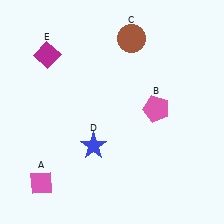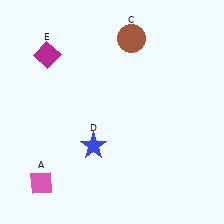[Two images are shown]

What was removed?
The pink pentagon (B) was removed in Image 2.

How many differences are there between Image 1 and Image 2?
There is 1 difference between the two images.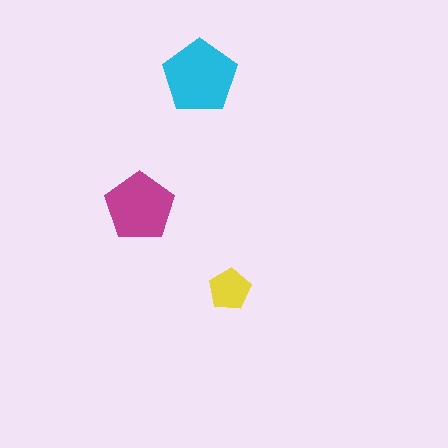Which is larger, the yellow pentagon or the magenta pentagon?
The magenta one.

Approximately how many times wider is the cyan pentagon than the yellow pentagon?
About 2 times wider.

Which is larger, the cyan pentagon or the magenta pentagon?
The cyan one.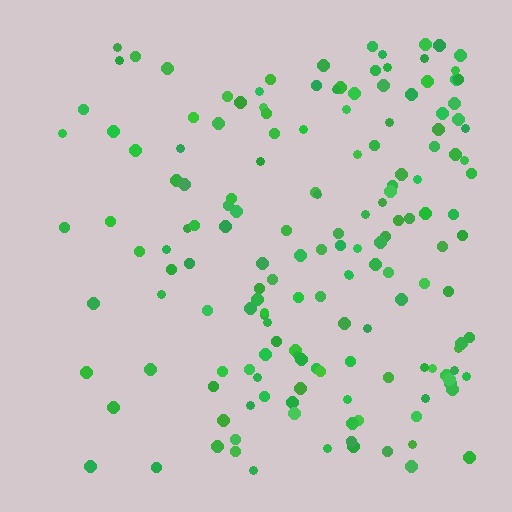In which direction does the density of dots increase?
From left to right, with the right side densest.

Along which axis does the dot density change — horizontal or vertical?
Horizontal.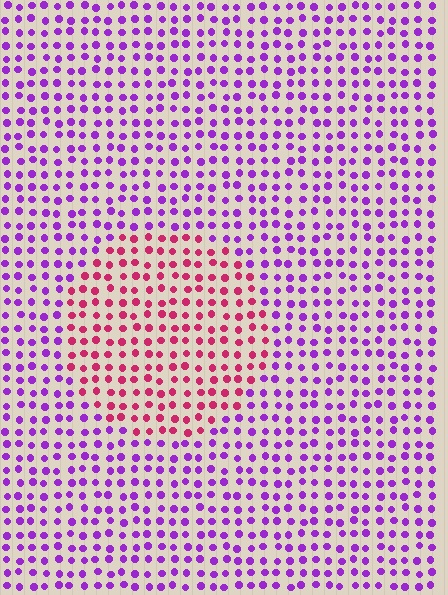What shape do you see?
I see a circle.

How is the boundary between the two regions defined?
The boundary is defined purely by a slight shift in hue (about 54 degrees). Spacing, size, and orientation are identical on both sides.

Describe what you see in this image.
The image is filled with small purple elements in a uniform arrangement. A circle-shaped region is visible where the elements are tinted to a slightly different hue, forming a subtle color boundary.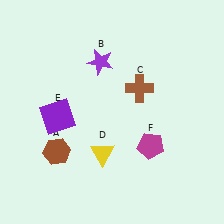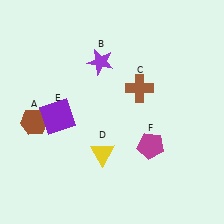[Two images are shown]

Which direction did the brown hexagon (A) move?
The brown hexagon (A) moved up.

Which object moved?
The brown hexagon (A) moved up.